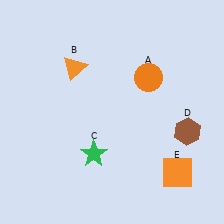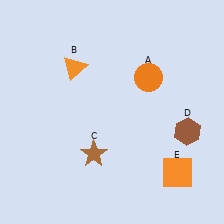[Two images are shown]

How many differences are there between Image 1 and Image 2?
There is 1 difference between the two images.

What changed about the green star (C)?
In Image 1, C is green. In Image 2, it changed to brown.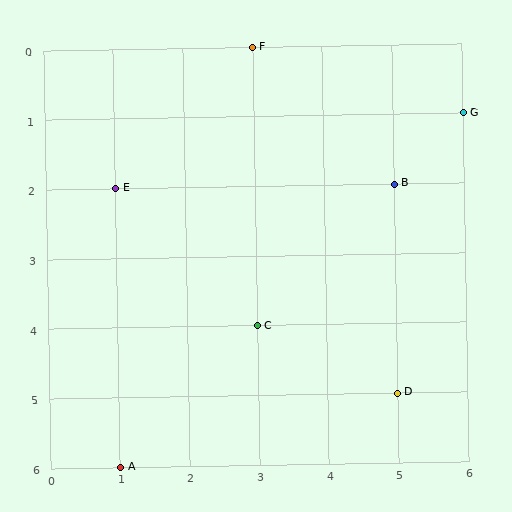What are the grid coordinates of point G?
Point G is at grid coordinates (6, 1).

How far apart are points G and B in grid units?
Points G and B are 1 column and 1 row apart (about 1.4 grid units diagonally).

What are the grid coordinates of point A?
Point A is at grid coordinates (1, 6).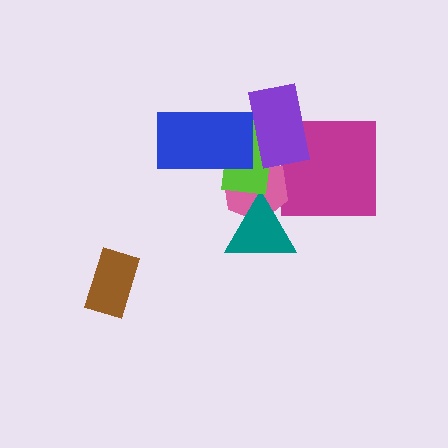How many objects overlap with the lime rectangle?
3 objects overlap with the lime rectangle.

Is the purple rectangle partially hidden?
Yes, it is partially covered by another shape.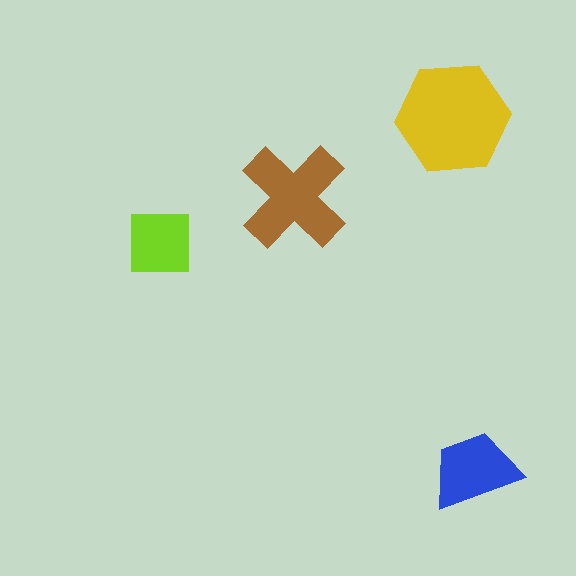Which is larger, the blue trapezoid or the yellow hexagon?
The yellow hexagon.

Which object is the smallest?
The lime square.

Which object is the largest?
The yellow hexagon.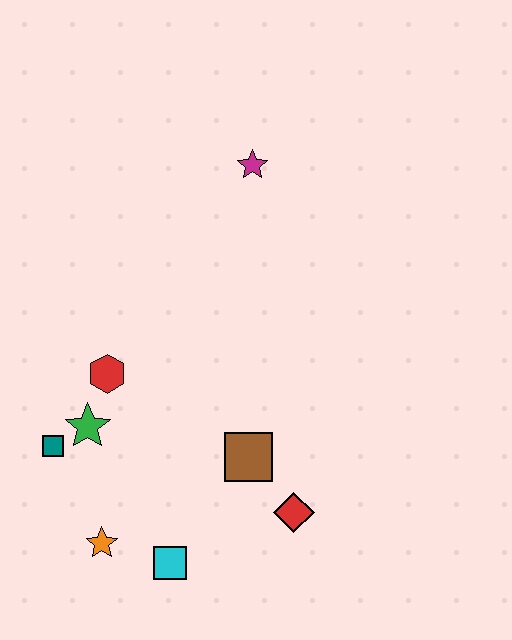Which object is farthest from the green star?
The magenta star is farthest from the green star.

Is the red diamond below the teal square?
Yes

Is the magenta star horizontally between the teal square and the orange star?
No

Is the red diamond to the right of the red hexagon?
Yes